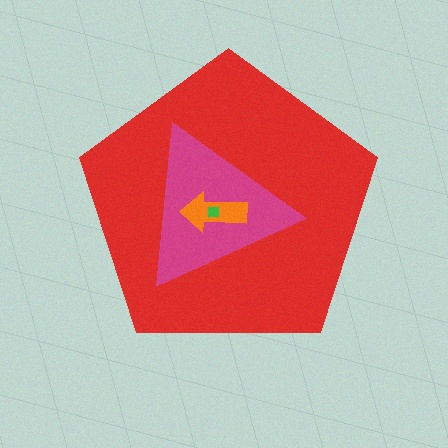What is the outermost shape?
The red pentagon.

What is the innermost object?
The green square.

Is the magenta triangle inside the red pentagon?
Yes.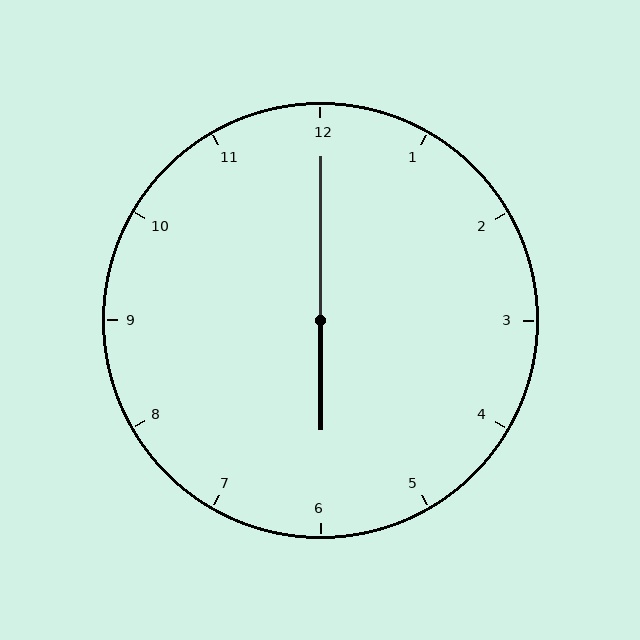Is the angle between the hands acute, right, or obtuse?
It is obtuse.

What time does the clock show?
6:00.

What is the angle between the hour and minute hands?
Approximately 180 degrees.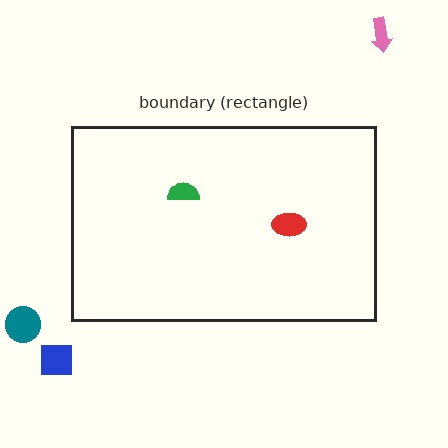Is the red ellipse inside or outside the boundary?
Inside.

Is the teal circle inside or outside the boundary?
Outside.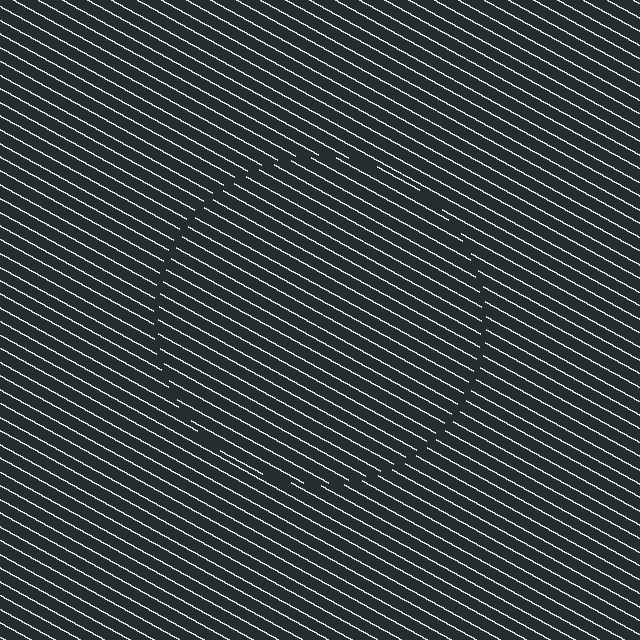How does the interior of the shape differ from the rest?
The interior of the shape contains the same grating, shifted by half a period — the contour is defined by the phase discontinuity where line-ends from the inner and outer gratings abut.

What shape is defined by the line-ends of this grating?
An illusory circle. The interior of the shape contains the same grating, shifted by half a period — the contour is defined by the phase discontinuity where line-ends from the inner and outer gratings abut.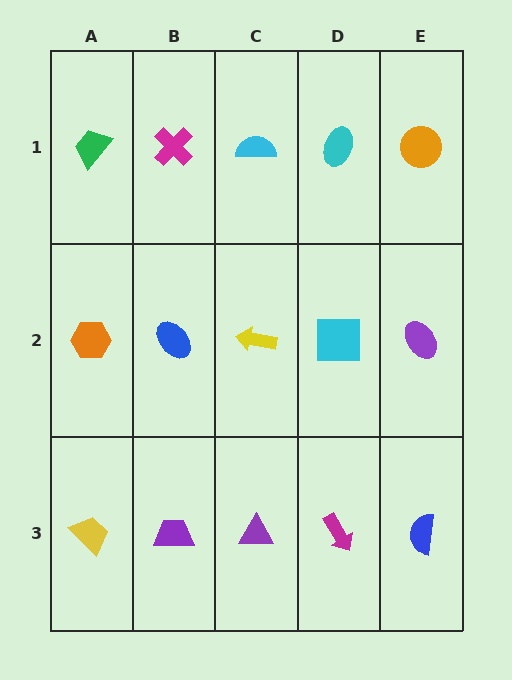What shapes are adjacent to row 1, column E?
A purple ellipse (row 2, column E), a cyan ellipse (row 1, column D).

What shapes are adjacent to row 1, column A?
An orange hexagon (row 2, column A), a magenta cross (row 1, column B).